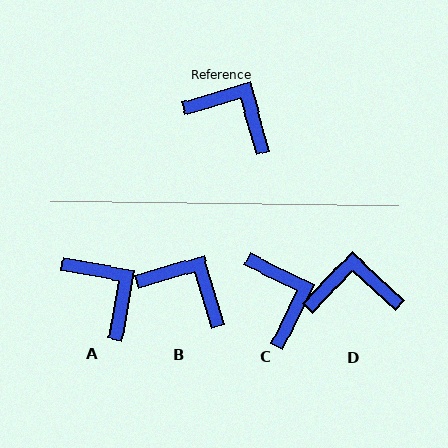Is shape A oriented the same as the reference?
No, it is off by about 26 degrees.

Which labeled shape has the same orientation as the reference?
B.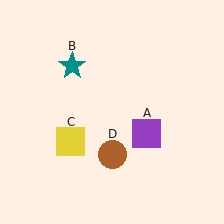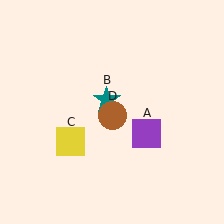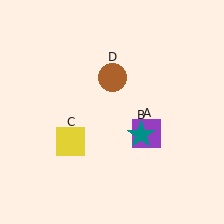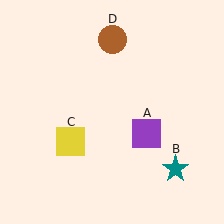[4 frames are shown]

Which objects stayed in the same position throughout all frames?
Purple square (object A) and yellow square (object C) remained stationary.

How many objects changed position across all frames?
2 objects changed position: teal star (object B), brown circle (object D).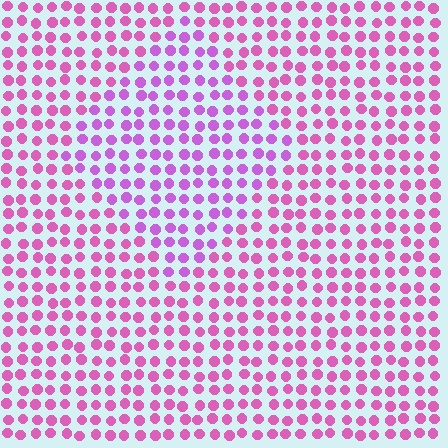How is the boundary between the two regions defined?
The boundary is defined purely by a slight shift in hue (about 27 degrees). Spacing, size, and orientation are identical on both sides.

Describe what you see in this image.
The image is filled with small pink elements in a uniform arrangement. A diamond-shaped region is visible where the elements are tinted to a slightly different hue, forming a subtle color boundary.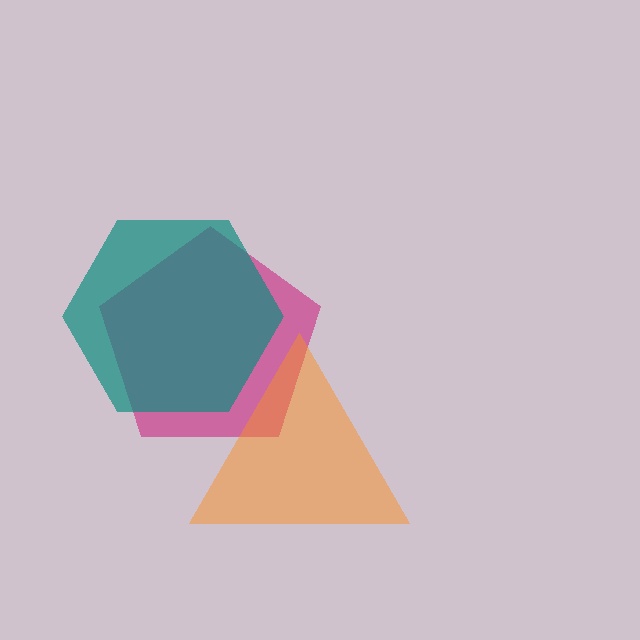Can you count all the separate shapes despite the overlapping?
Yes, there are 3 separate shapes.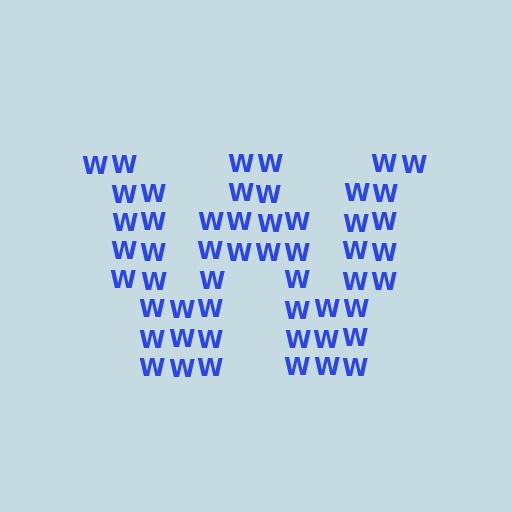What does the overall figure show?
The overall figure shows the letter W.